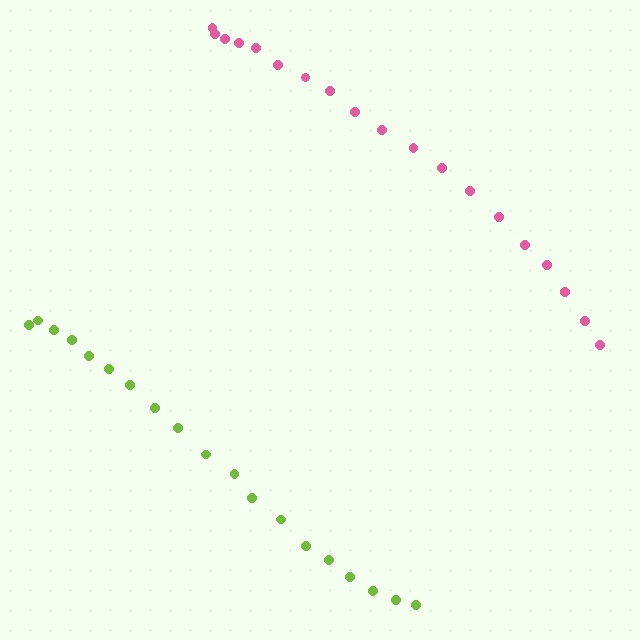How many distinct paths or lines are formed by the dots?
There are 2 distinct paths.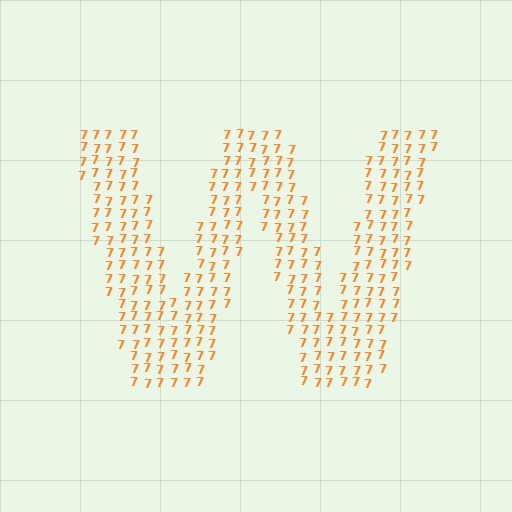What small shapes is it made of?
It is made of small digit 7's.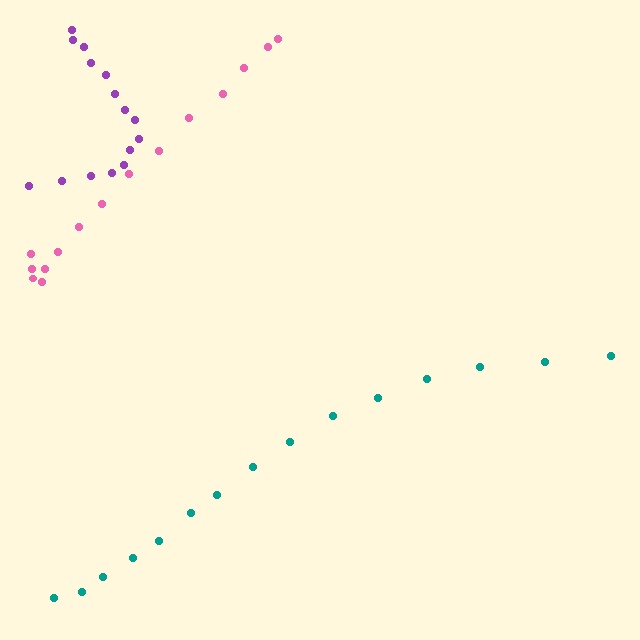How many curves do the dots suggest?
There are 3 distinct paths.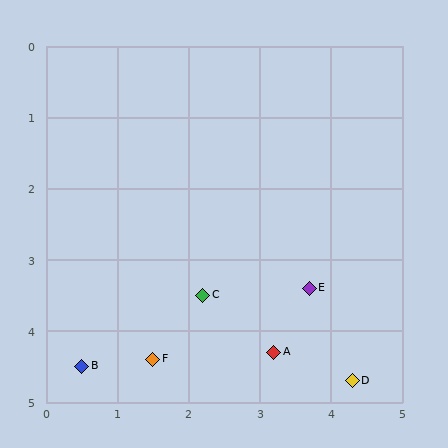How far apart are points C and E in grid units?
Points C and E are about 1.5 grid units apart.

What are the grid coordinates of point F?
Point F is at approximately (1.5, 4.4).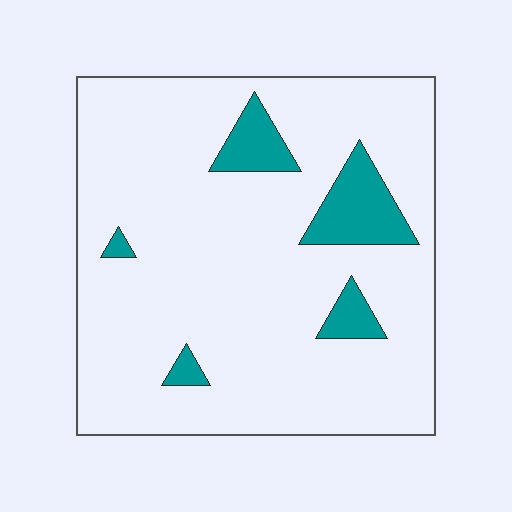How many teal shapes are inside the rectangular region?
5.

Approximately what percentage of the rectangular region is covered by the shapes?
Approximately 10%.